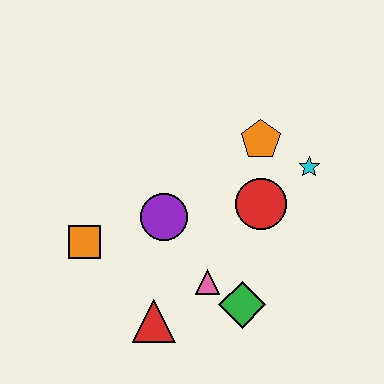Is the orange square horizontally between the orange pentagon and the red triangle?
No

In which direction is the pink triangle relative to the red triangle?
The pink triangle is to the right of the red triangle.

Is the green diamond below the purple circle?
Yes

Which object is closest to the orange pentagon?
The cyan star is closest to the orange pentagon.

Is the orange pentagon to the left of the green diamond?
No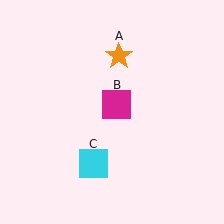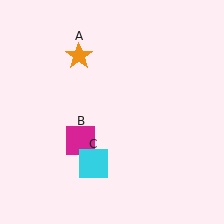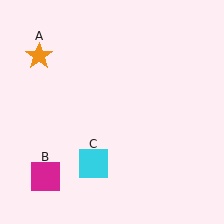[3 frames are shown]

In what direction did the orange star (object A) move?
The orange star (object A) moved left.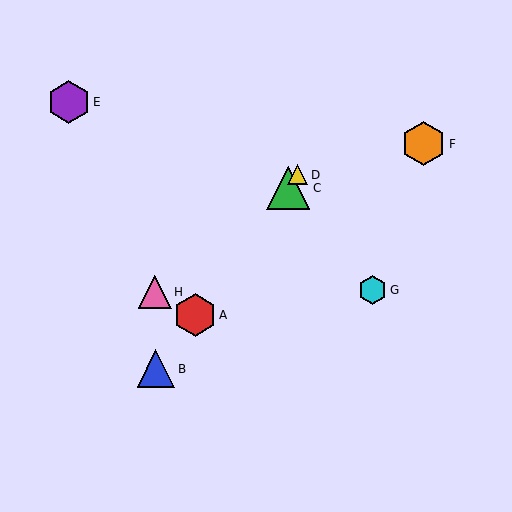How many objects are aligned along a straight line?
4 objects (A, B, C, D) are aligned along a straight line.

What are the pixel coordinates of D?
Object D is at (298, 175).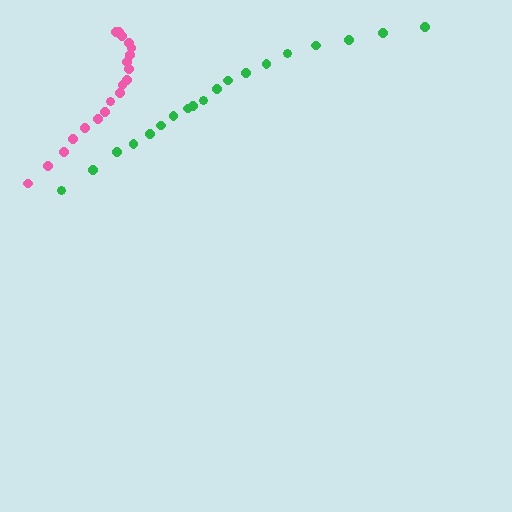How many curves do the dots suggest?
There are 2 distinct paths.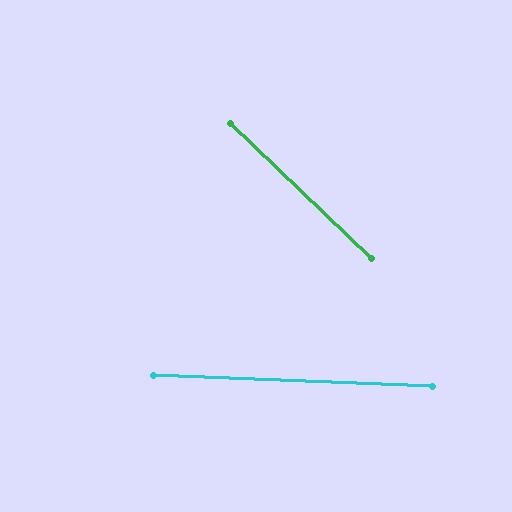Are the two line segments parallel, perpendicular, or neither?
Neither parallel nor perpendicular — they differ by about 42°.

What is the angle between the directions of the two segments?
Approximately 42 degrees.